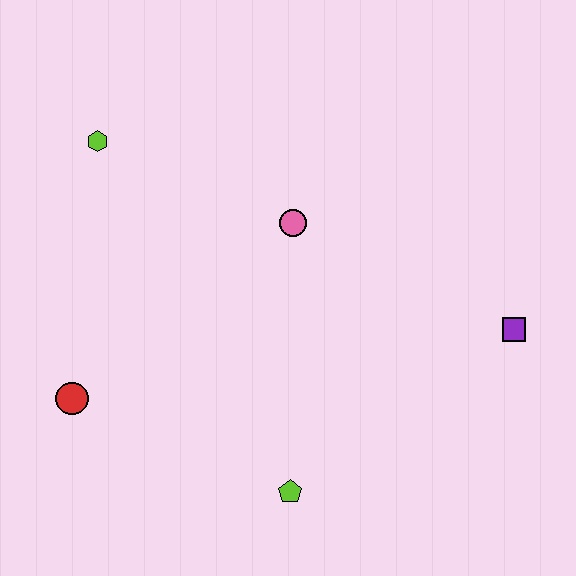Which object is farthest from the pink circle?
The red circle is farthest from the pink circle.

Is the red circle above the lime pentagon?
Yes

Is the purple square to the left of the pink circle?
No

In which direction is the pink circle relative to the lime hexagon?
The pink circle is to the right of the lime hexagon.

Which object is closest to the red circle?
The lime pentagon is closest to the red circle.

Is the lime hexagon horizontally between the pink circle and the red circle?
Yes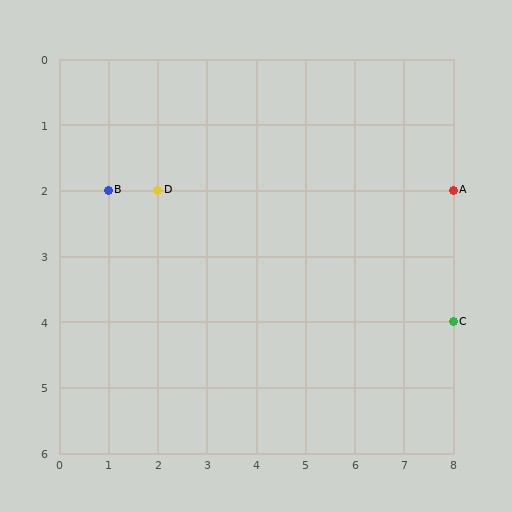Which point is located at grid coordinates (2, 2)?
Point D is at (2, 2).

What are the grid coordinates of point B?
Point B is at grid coordinates (1, 2).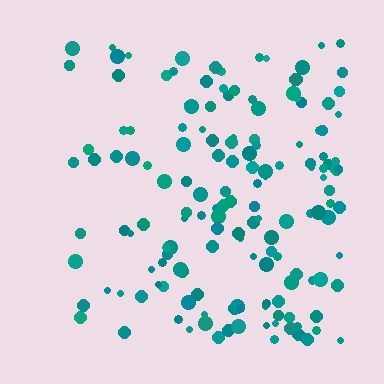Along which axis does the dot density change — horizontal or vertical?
Horizontal.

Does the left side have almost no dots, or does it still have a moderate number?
Still a moderate number, just noticeably fewer than the right.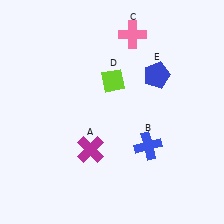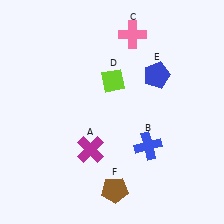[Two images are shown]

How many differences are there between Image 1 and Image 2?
There is 1 difference between the two images.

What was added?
A brown pentagon (F) was added in Image 2.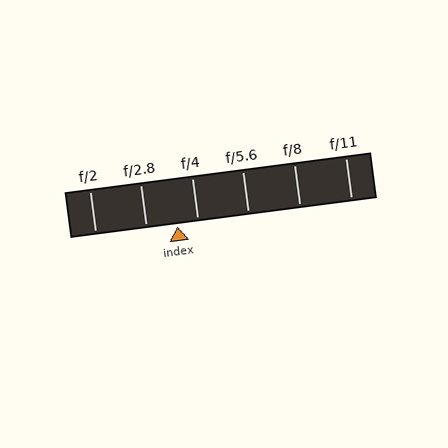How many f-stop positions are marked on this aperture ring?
There are 6 f-stop positions marked.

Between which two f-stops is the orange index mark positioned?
The index mark is between f/2.8 and f/4.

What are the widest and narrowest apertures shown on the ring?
The widest aperture shown is f/2 and the narrowest is f/11.